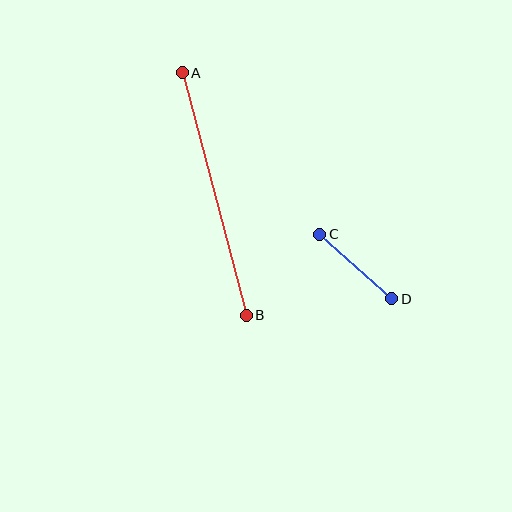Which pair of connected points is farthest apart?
Points A and B are farthest apart.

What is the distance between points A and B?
The distance is approximately 251 pixels.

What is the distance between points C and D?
The distance is approximately 97 pixels.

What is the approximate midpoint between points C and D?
The midpoint is at approximately (356, 266) pixels.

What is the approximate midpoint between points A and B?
The midpoint is at approximately (214, 194) pixels.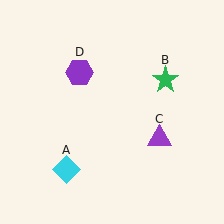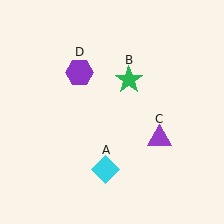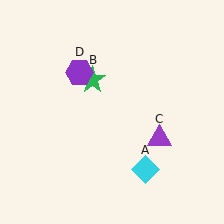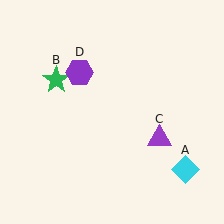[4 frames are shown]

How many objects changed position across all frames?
2 objects changed position: cyan diamond (object A), green star (object B).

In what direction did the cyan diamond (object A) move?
The cyan diamond (object A) moved right.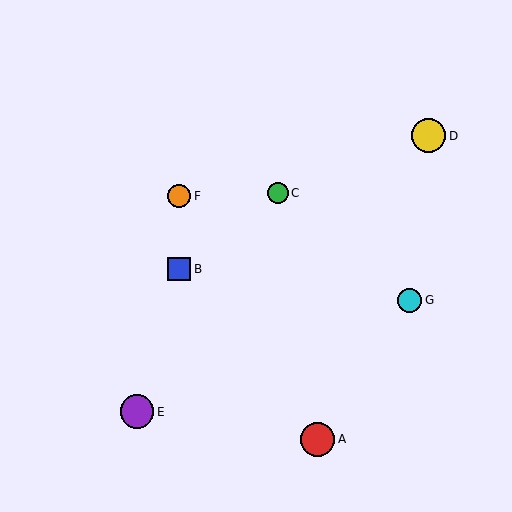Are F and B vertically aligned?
Yes, both are at x≈179.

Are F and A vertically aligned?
No, F is at x≈179 and A is at x≈318.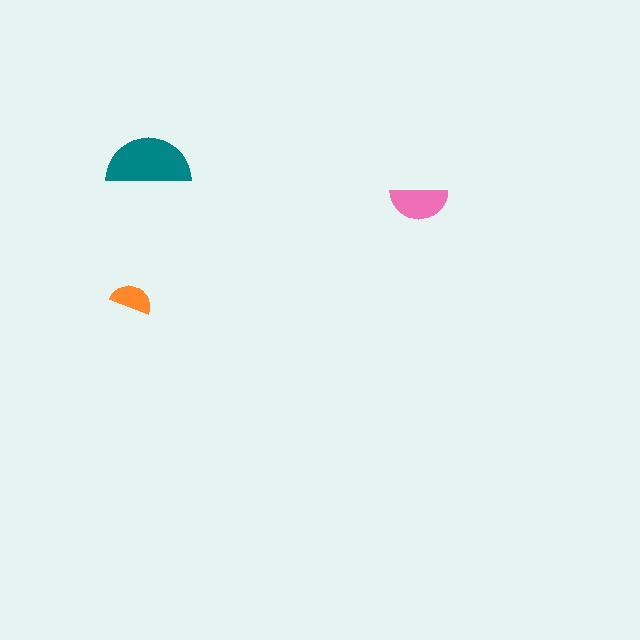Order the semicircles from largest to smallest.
the teal one, the pink one, the orange one.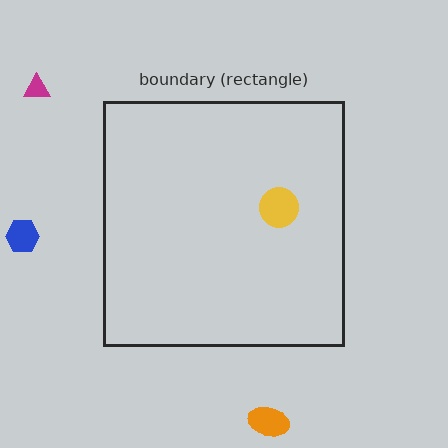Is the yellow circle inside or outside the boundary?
Inside.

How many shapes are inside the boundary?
1 inside, 3 outside.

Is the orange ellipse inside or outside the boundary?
Outside.